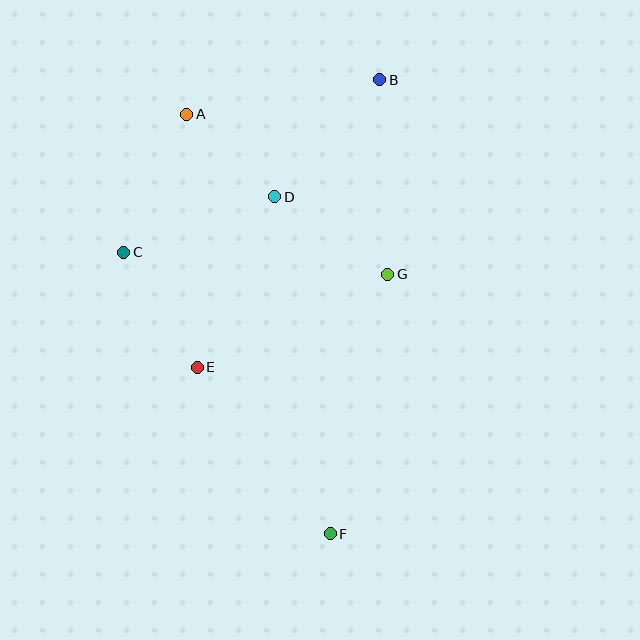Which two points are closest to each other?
Points A and D are closest to each other.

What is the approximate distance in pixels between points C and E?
The distance between C and E is approximately 136 pixels.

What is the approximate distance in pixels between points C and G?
The distance between C and G is approximately 264 pixels.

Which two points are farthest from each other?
Points B and F are farthest from each other.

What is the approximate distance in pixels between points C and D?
The distance between C and D is approximately 161 pixels.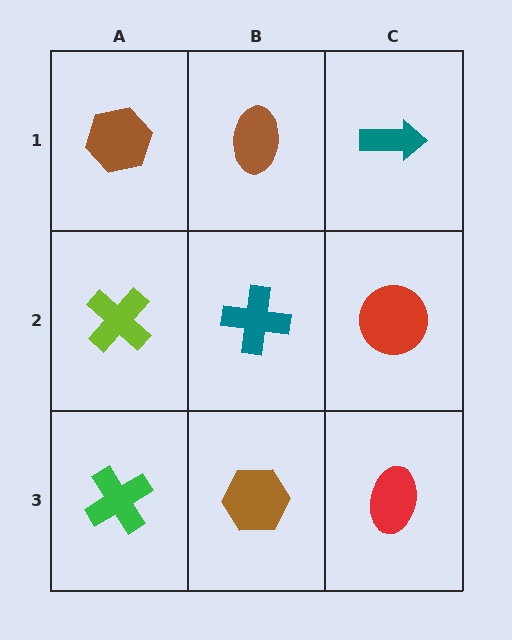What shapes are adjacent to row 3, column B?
A teal cross (row 2, column B), a green cross (row 3, column A), a red ellipse (row 3, column C).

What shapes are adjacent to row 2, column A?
A brown hexagon (row 1, column A), a green cross (row 3, column A), a teal cross (row 2, column B).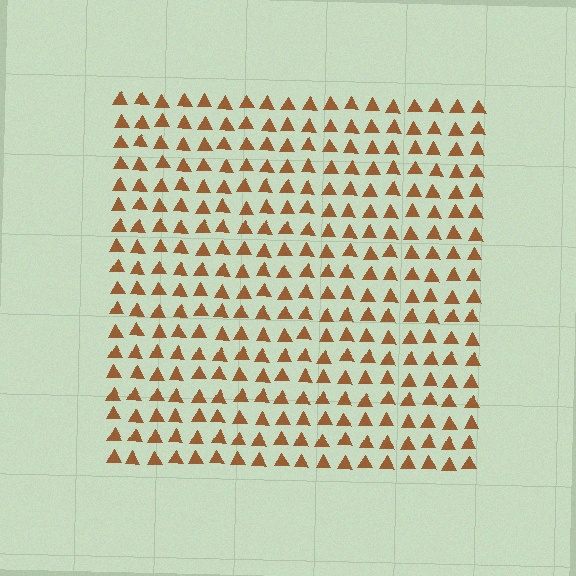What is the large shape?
The large shape is a square.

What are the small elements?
The small elements are triangles.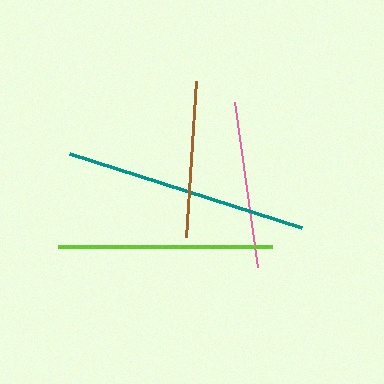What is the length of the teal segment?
The teal segment is approximately 243 pixels long.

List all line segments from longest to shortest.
From longest to shortest: teal, lime, pink, brown.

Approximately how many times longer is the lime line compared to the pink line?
The lime line is approximately 1.3 times the length of the pink line.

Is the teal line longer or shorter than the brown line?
The teal line is longer than the brown line.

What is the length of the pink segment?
The pink segment is approximately 167 pixels long.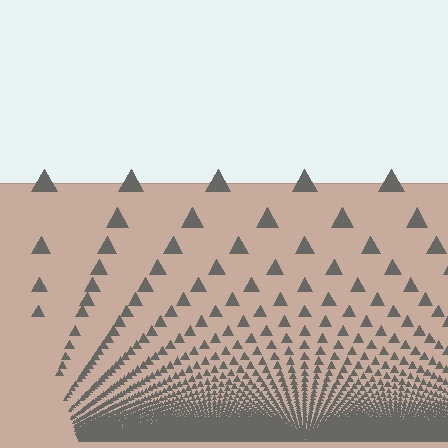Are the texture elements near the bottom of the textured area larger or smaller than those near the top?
Smaller. The gradient is inverted — elements near the bottom are smaller and denser.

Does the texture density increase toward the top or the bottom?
Density increases toward the bottom.